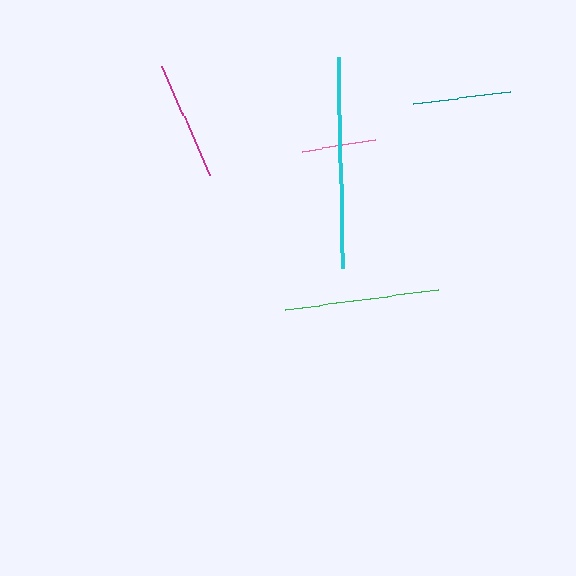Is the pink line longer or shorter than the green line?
The green line is longer than the pink line.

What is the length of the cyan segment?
The cyan segment is approximately 211 pixels long.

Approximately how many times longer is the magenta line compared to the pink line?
The magenta line is approximately 1.6 times the length of the pink line.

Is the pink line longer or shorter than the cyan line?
The cyan line is longer than the pink line.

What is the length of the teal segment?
The teal segment is approximately 98 pixels long.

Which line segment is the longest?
The cyan line is the longest at approximately 211 pixels.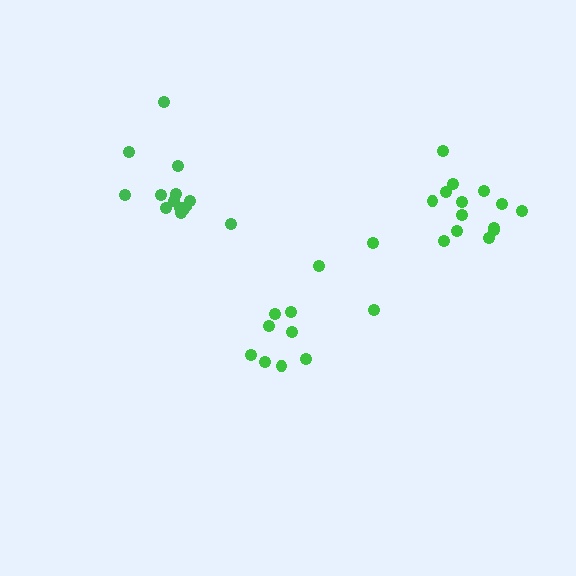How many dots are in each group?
Group 1: 10 dots, Group 2: 14 dots, Group 3: 15 dots (39 total).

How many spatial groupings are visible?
There are 3 spatial groupings.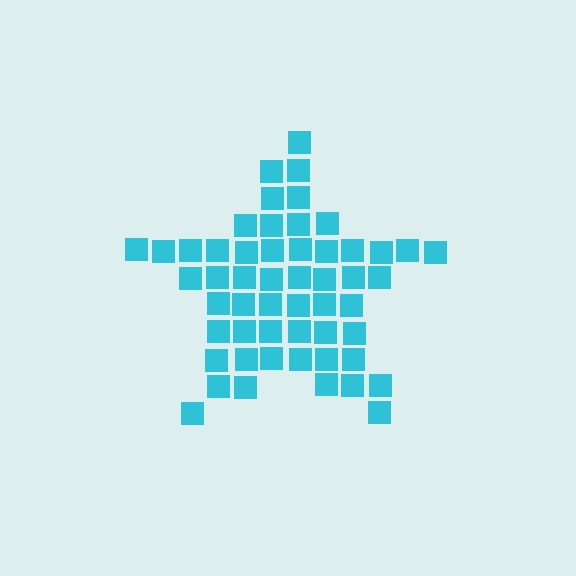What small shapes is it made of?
It is made of small squares.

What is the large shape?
The large shape is a star.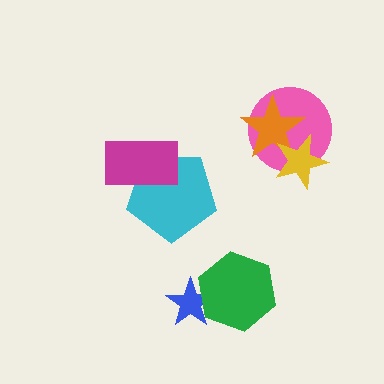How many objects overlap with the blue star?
1 object overlaps with the blue star.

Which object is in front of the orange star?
The yellow star is in front of the orange star.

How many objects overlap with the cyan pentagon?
1 object overlaps with the cyan pentagon.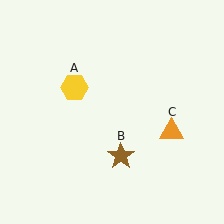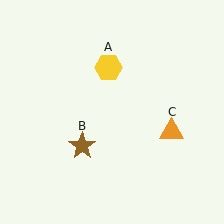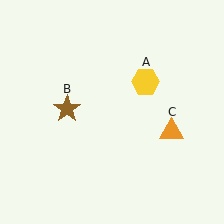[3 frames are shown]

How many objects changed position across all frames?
2 objects changed position: yellow hexagon (object A), brown star (object B).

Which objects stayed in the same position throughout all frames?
Orange triangle (object C) remained stationary.